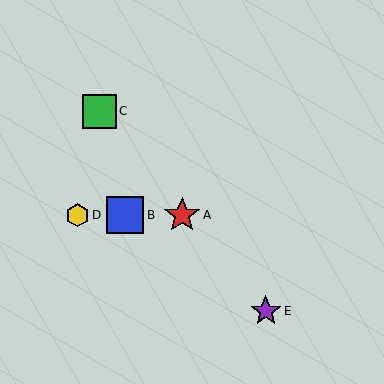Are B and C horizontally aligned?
No, B is at y≈215 and C is at y≈111.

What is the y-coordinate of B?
Object B is at y≈215.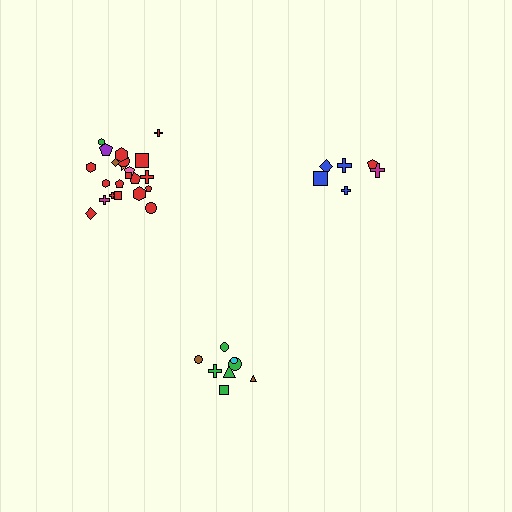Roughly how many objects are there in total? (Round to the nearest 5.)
Roughly 35 objects in total.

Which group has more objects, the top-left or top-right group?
The top-left group.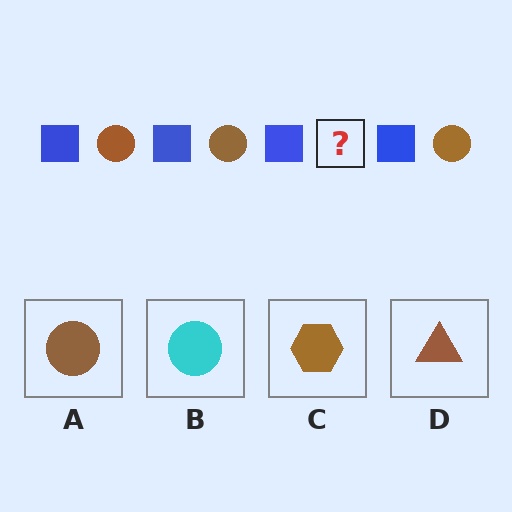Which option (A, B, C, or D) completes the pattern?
A.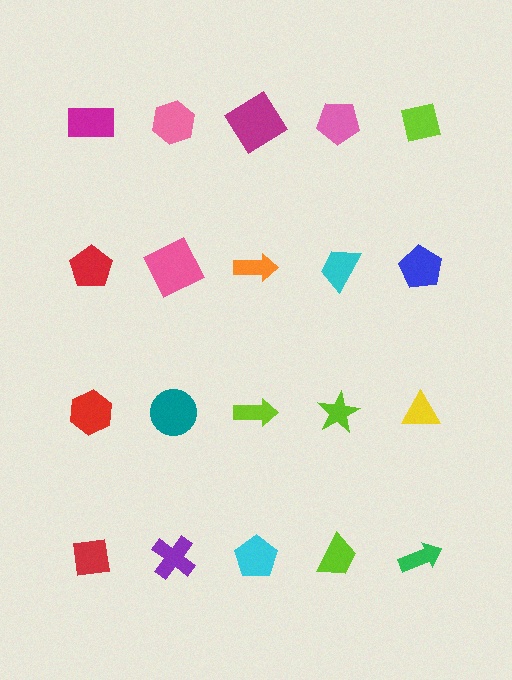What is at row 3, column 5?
A yellow triangle.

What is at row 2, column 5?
A blue pentagon.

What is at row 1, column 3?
A magenta diamond.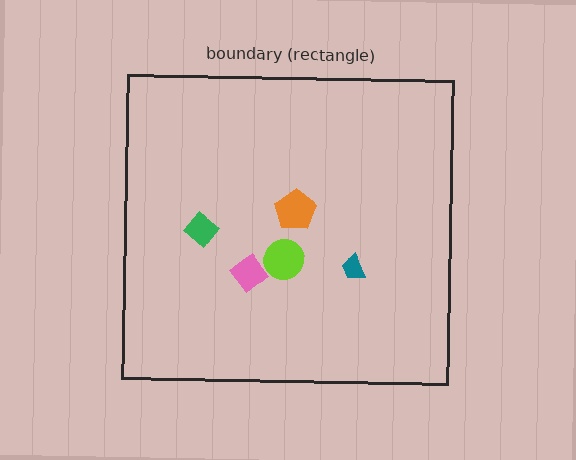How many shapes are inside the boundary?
5 inside, 0 outside.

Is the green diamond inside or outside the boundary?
Inside.